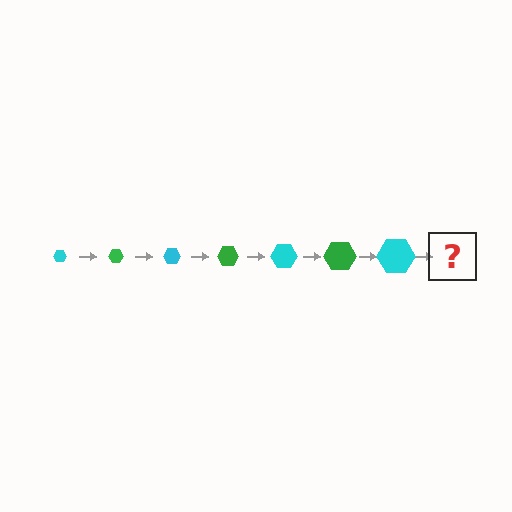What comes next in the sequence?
The next element should be a green hexagon, larger than the previous one.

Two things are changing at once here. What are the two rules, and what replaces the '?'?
The two rules are that the hexagon grows larger each step and the color cycles through cyan and green. The '?' should be a green hexagon, larger than the previous one.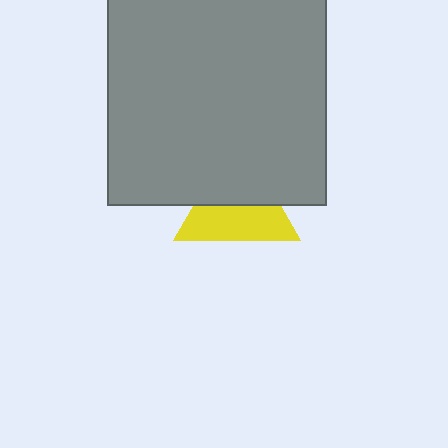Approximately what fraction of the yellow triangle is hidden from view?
Roughly 46% of the yellow triangle is hidden behind the gray square.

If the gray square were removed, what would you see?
You would see the complete yellow triangle.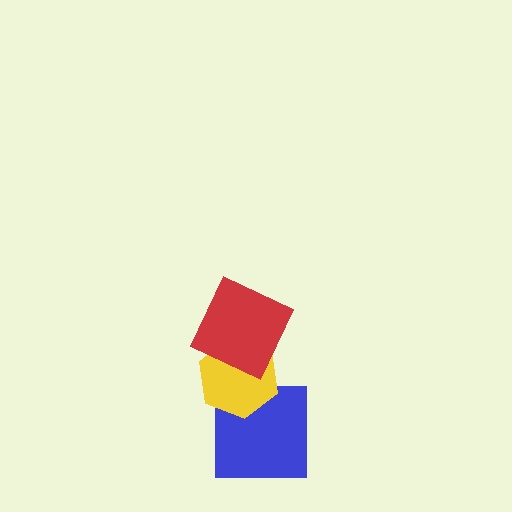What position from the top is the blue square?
The blue square is 3rd from the top.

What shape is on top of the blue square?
The yellow hexagon is on top of the blue square.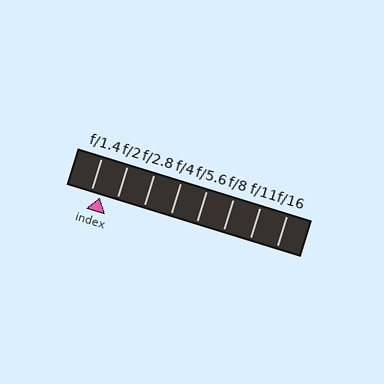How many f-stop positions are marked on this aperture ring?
There are 8 f-stop positions marked.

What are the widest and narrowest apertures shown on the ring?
The widest aperture shown is f/1.4 and the narrowest is f/16.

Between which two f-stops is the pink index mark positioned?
The index mark is between f/1.4 and f/2.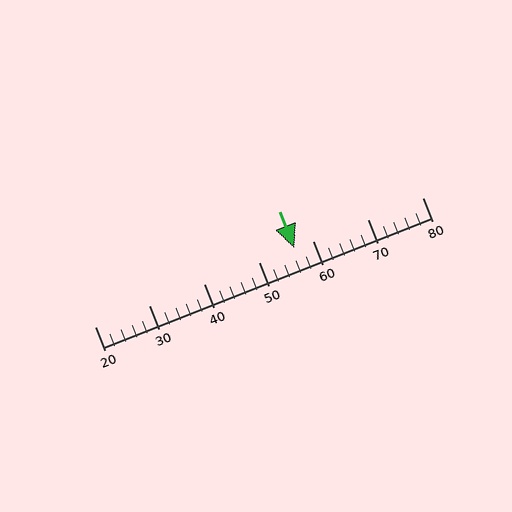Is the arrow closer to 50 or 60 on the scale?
The arrow is closer to 60.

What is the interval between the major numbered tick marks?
The major tick marks are spaced 10 units apart.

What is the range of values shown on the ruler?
The ruler shows values from 20 to 80.